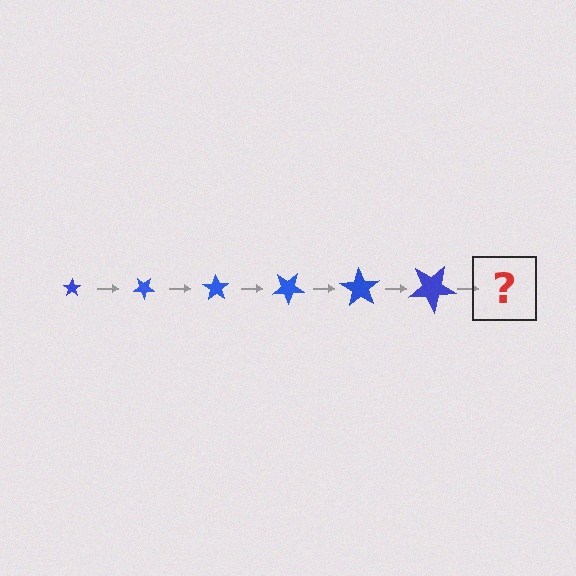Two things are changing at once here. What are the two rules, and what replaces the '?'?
The two rules are that the star grows larger each step and it rotates 35 degrees each step. The '?' should be a star, larger than the previous one and rotated 210 degrees from the start.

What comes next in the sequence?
The next element should be a star, larger than the previous one and rotated 210 degrees from the start.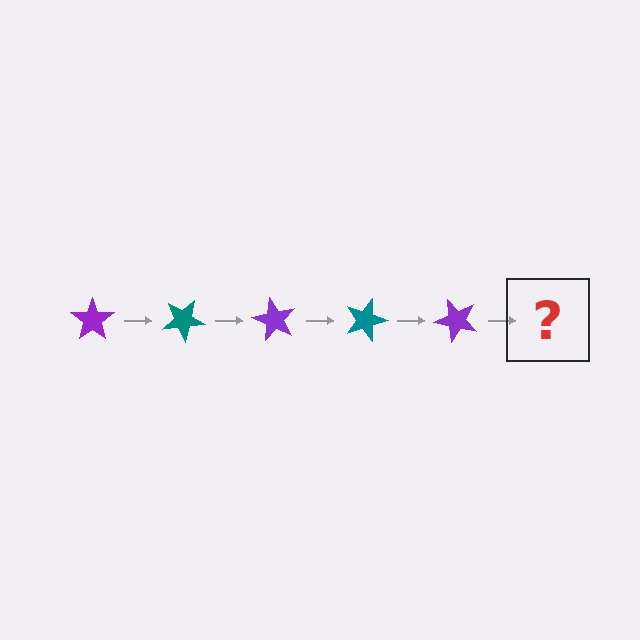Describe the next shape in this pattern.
It should be a teal star, rotated 150 degrees from the start.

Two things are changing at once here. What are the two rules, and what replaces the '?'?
The two rules are that it rotates 30 degrees each step and the color cycles through purple and teal. The '?' should be a teal star, rotated 150 degrees from the start.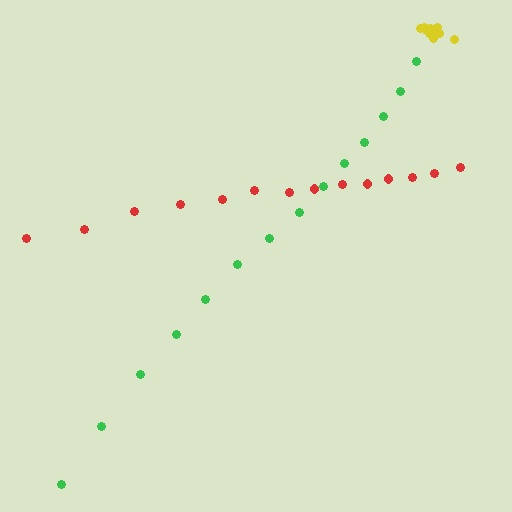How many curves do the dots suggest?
There are 3 distinct paths.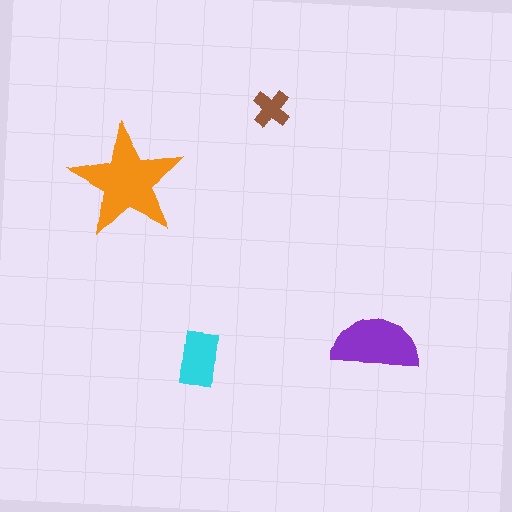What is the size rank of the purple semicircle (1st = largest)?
2nd.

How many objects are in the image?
There are 4 objects in the image.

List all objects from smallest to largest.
The brown cross, the cyan rectangle, the purple semicircle, the orange star.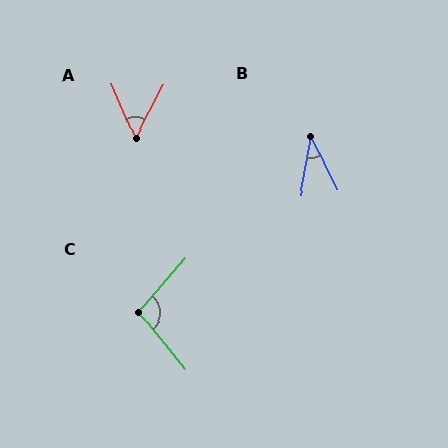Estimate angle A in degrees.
Approximately 51 degrees.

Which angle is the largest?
C, at approximately 100 degrees.